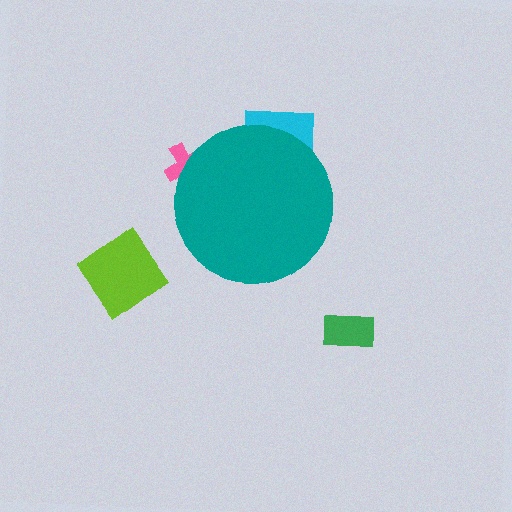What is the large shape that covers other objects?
A teal circle.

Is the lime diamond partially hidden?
No, the lime diamond is fully visible.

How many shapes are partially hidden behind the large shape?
2 shapes are partially hidden.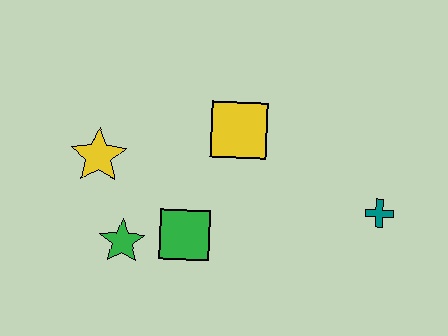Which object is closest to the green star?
The green square is closest to the green star.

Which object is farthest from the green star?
The teal cross is farthest from the green star.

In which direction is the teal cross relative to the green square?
The teal cross is to the right of the green square.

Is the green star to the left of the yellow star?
No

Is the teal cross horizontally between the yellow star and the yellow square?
No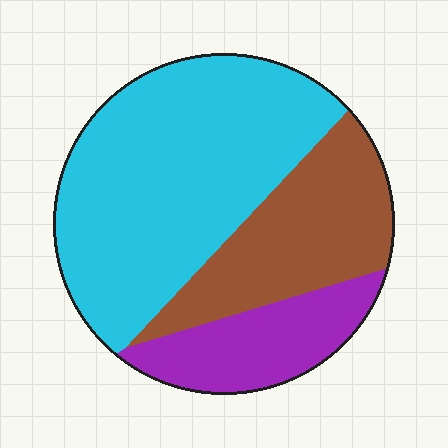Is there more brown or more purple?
Brown.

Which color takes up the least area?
Purple, at roughly 20%.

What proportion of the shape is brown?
Brown covers 27% of the shape.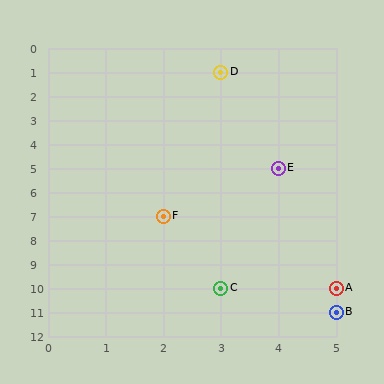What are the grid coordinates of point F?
Point F is at grid coordinates (2, 7).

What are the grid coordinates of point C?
Point C is at grid coordinates (3, 10).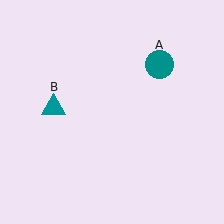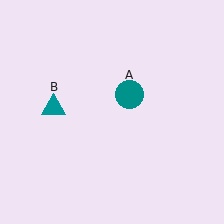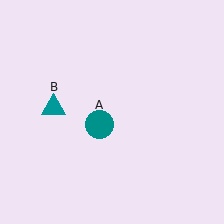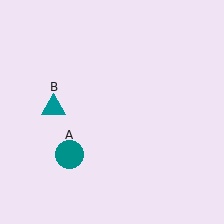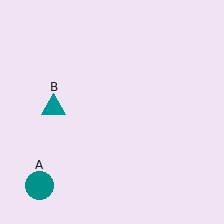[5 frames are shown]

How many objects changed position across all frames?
1 object changed position: teal circle (object A).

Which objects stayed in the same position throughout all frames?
Teal triangle (object B) remained stationary.